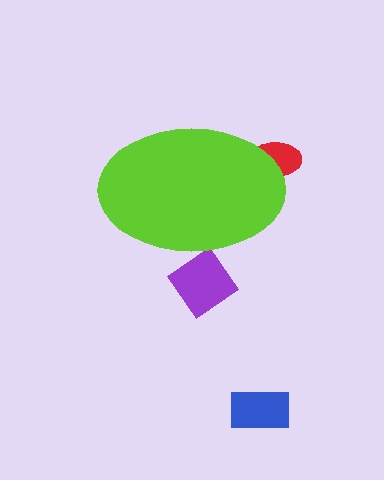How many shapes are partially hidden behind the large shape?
2 shapes are partially hidden.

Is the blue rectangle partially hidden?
No, the blue rectangle is fully visible.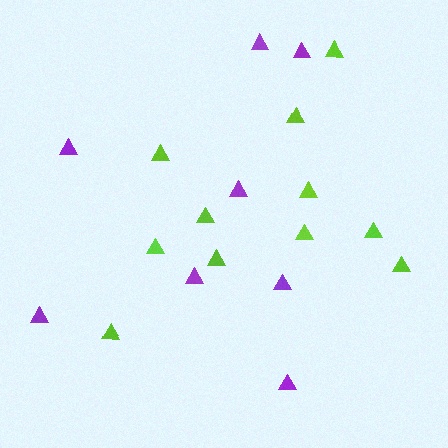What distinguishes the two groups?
There are 2 groups: one group of purple triangles (8) and one group of lime triangles (11).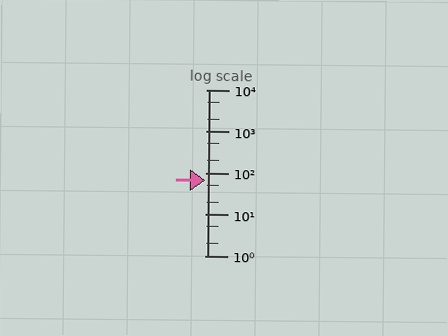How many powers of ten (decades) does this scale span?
The scale spans 4 decades, from 1 to 10000.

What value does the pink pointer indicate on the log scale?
The pointer indicates approximately 66.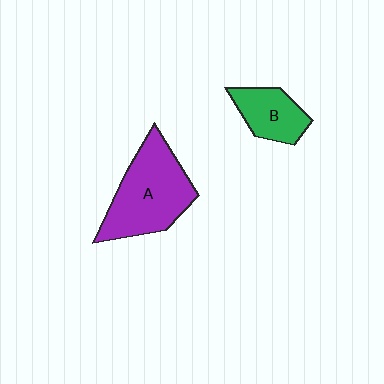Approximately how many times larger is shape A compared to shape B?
Approximately 2.0 times.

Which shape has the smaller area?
Shape B (green).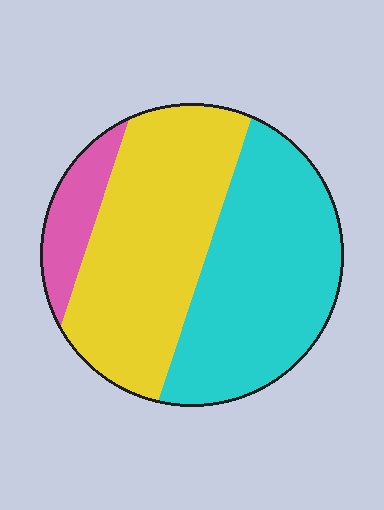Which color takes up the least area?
Pink, at roughly 10%.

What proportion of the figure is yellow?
Yellow takes up between a quarter and a half of the figure.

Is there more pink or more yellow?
Yellow.